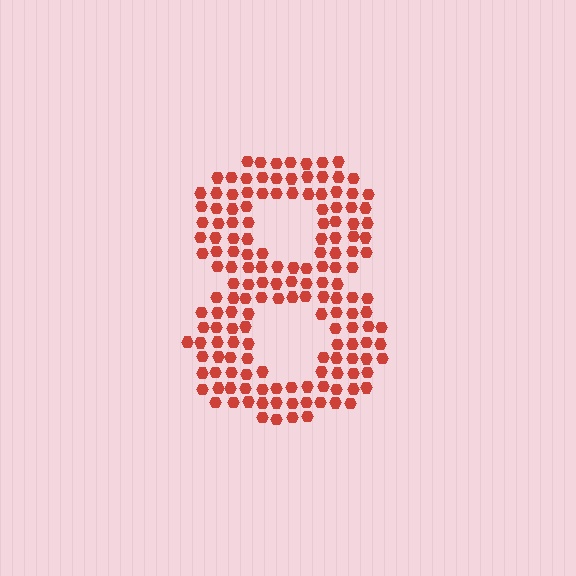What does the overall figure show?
The overall figure shows the digit 8.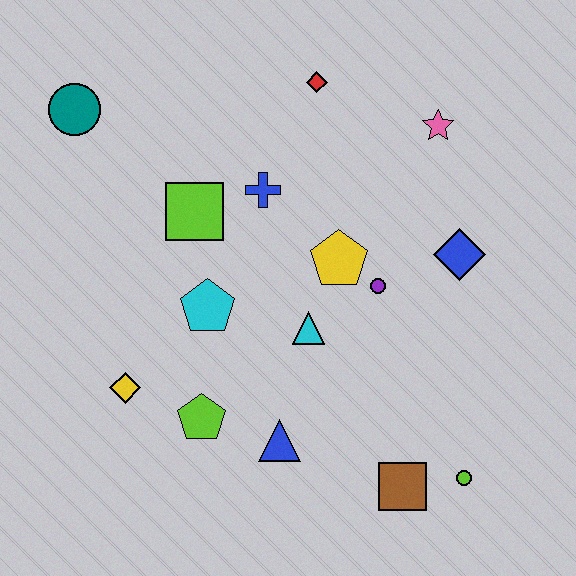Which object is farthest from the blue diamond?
The teal circle is farthest from the blue diamond.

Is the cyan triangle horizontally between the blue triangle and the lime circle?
Yes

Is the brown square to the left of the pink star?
Yes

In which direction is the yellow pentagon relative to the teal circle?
The yellow pentagon is to the right of the teal circle.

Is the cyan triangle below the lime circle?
No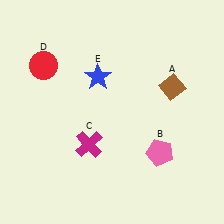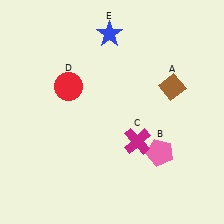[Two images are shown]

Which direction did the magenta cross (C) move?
The magenta cross (C) moved right.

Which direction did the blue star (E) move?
The blue star (E) moved up.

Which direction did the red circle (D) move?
The red circle (D) moved right.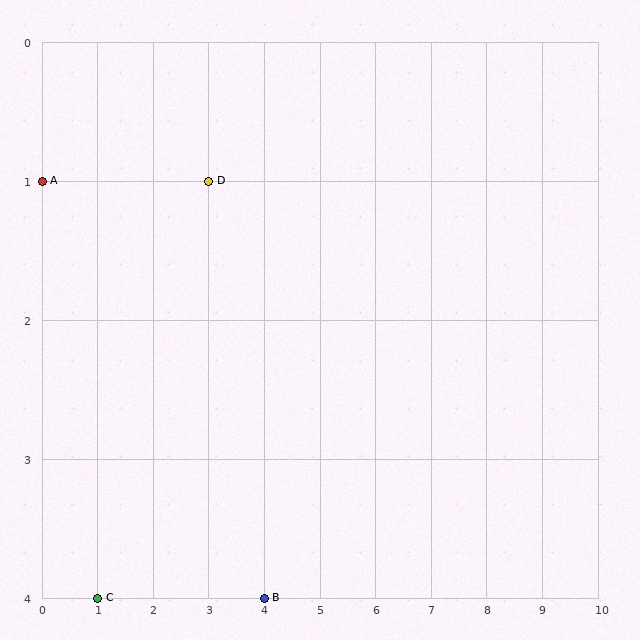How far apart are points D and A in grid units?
Points D and A are 3 columns apart.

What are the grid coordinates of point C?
Point C is at grid coordinates (1, 4).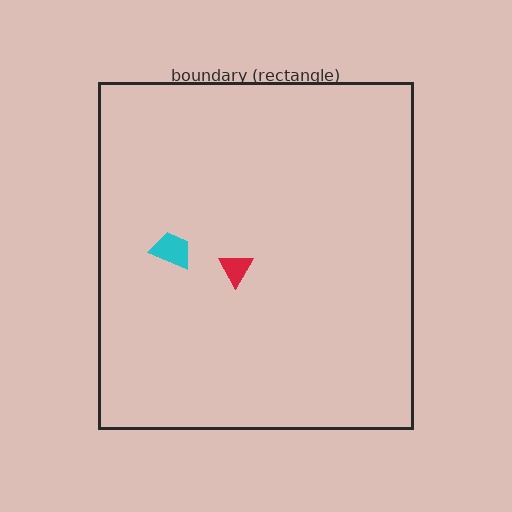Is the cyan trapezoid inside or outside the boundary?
Inside.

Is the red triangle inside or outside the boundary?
Inside.